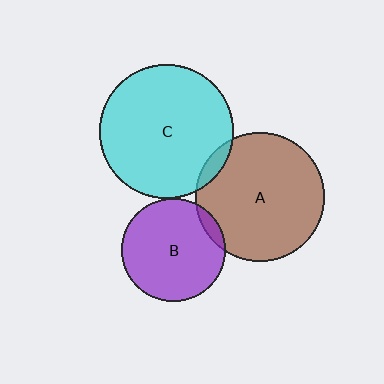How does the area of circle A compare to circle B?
Approximately 1.6 times.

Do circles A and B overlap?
Yes.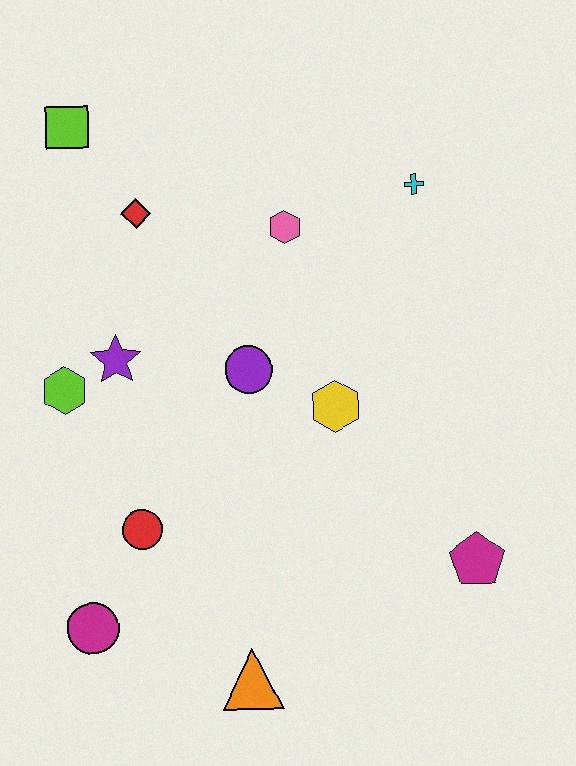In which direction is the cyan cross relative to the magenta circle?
The cyan cross is above the magenta circle.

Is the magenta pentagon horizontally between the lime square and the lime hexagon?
No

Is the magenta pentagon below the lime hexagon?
Yes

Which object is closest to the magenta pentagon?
The yellow hexagon is closest to the magenta pentagon.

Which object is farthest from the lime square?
The magenta pentagon is farthest from the lime square.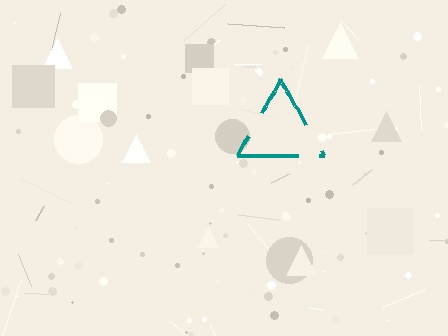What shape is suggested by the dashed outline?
The dashed outline suggests a triangle.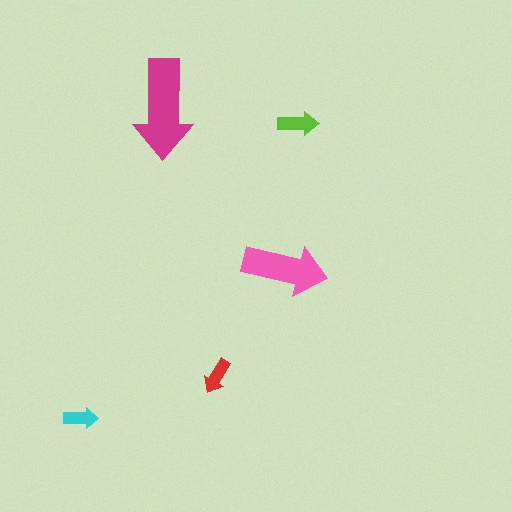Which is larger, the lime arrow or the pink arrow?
The pink one.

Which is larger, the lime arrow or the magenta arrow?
The magenta one.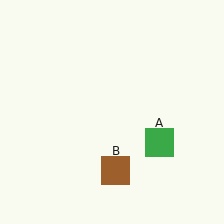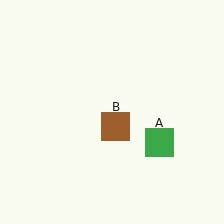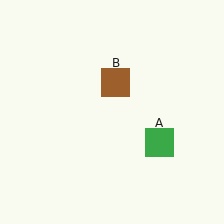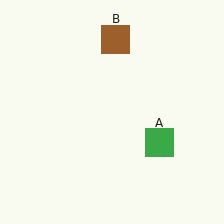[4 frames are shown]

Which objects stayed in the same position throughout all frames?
Green square (object A) remained stationary.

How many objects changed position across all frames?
1 object changed position: brown square (object B).